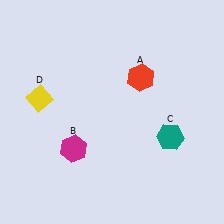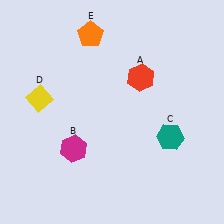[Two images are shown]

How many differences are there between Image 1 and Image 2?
There is 1 difference between the two images.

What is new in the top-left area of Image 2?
An orange pentagon (E) was added in the top-left area of Image 2.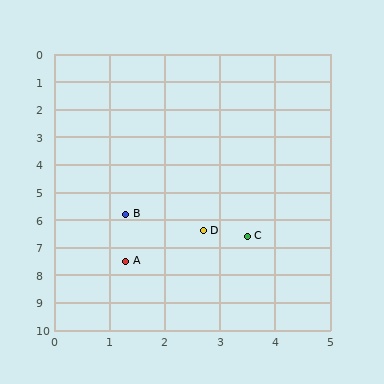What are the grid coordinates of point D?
Point D is at approximately (2.7, 6.4).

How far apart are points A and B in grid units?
Points A and B are about 1.7 grid units apart.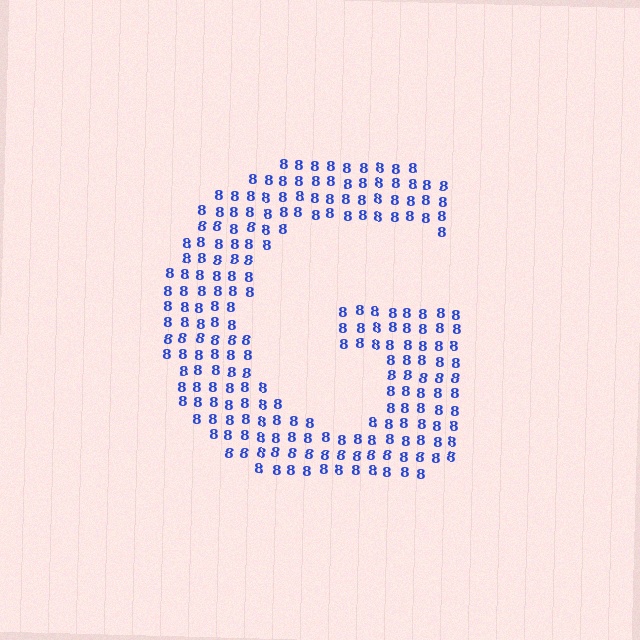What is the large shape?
The large shape is the letter G.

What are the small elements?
The small elements are digit 8's.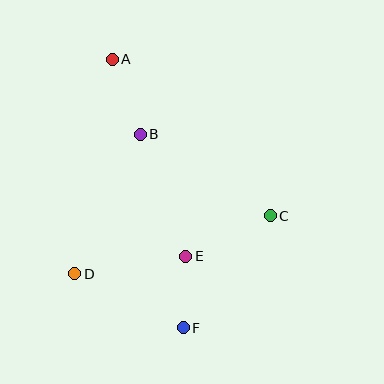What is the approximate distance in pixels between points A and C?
The distance between A and C is approximately 223 pixels.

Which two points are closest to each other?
Points E and F are closest to each other.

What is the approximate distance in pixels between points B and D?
The distance between B and D is approximately 154 pixels.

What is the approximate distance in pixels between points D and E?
The distance between D and E is approximately 112 pixels.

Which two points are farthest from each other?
Points A and F are farthest from each other.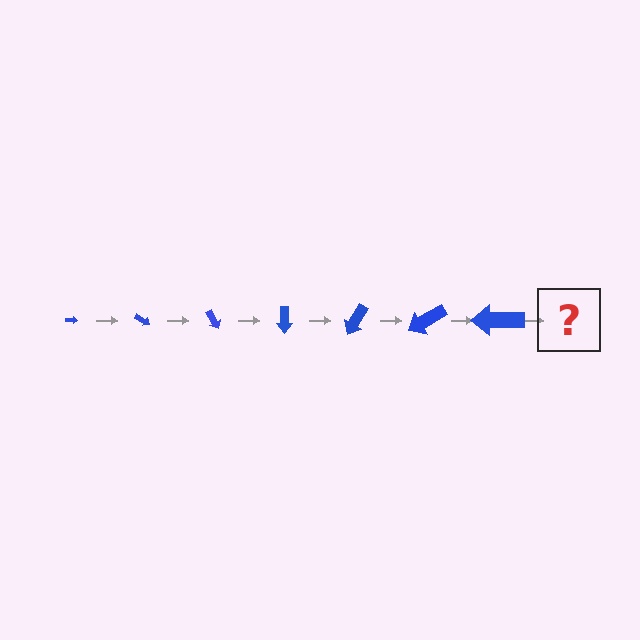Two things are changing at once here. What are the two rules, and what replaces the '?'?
The two rules are that the arrow grows larger each step and it rotates 30 degrees each step. The '?' should be an arrow, larger than the previous one and rotated 210 degrees from the start.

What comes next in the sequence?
The next element should be an arrow, larger than the previous one and rotated 210 degrees from the start.